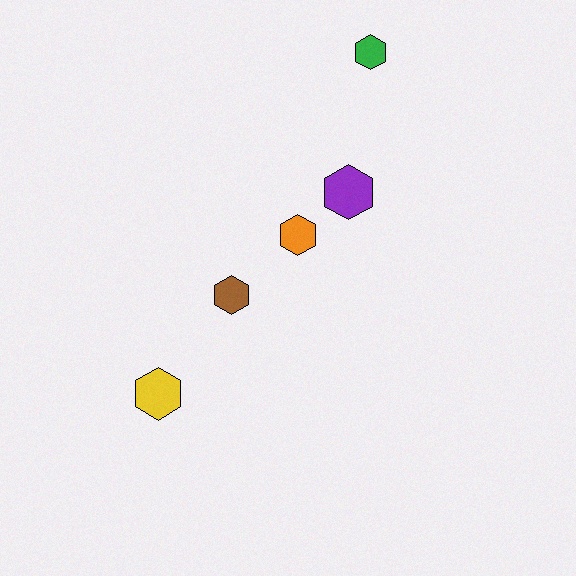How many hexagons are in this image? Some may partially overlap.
There are 5 hexagons.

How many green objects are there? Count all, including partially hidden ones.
There is 1 green object.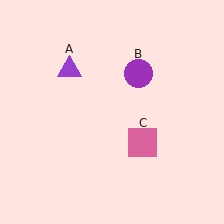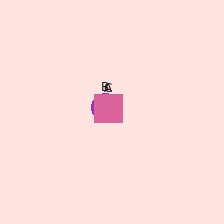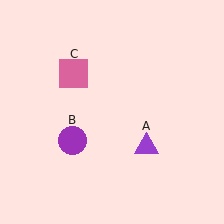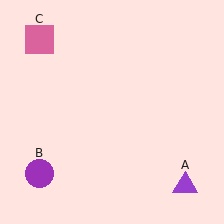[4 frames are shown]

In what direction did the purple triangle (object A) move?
The purple triangle (object A) moved down and to the right.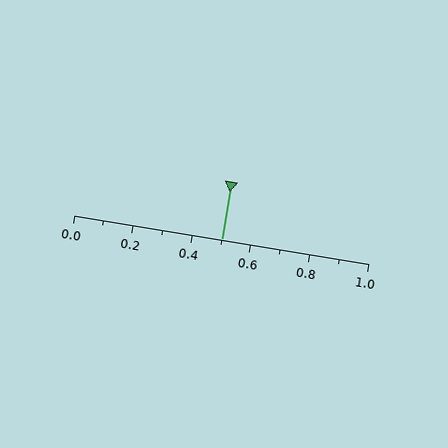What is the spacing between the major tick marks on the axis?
The major ticks are spaced 0.2 apart.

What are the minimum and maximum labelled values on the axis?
The axis runs from 0.0 to 1.0.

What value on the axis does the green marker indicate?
The marker indicates approximately 0.5.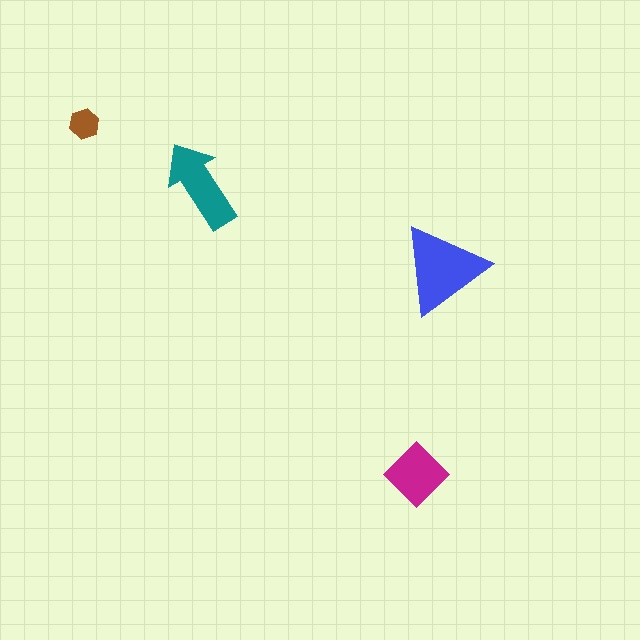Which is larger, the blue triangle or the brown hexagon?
The blue triangle.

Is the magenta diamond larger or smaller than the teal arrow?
Smaller.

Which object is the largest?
The blue triangle.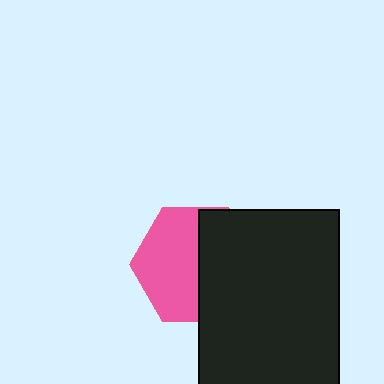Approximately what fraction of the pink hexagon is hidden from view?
Roughly 47% of the pink hexagon is hidden behind the black rectangle.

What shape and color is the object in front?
The object in front is a black rectangle.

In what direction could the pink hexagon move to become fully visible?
The pink hexagon could move left. That would shift it out from behind the black rectangle entirely.